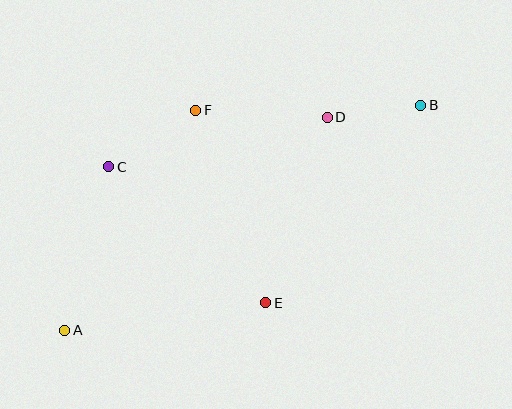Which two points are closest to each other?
Points B and D are closest to each other.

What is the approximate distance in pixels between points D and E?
The distance between D and E is approximately 196 pixels.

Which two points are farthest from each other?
Points A and B are farthest from each other.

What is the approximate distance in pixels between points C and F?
The distance between C and F is approximately 104 pixels.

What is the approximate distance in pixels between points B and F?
The distance between B and F is approximately 225 pixels.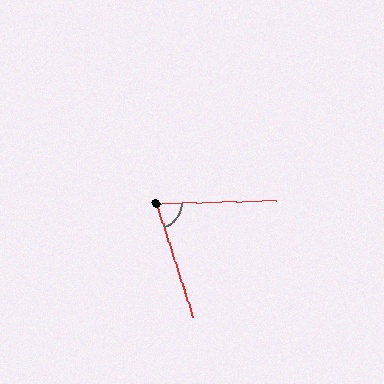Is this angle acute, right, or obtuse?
It is acute.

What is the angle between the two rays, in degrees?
Approximately 74 degrees.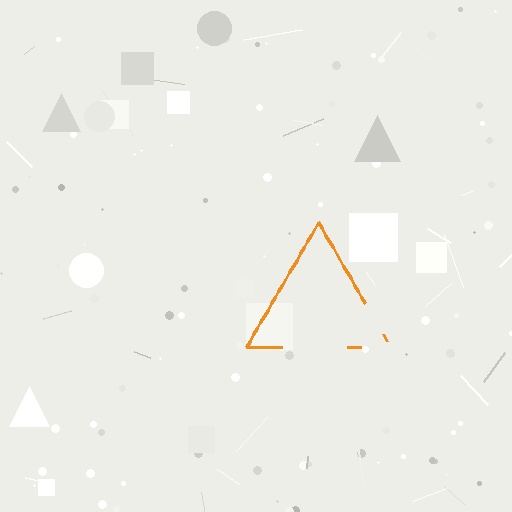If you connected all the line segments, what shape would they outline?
They would outline a triangle.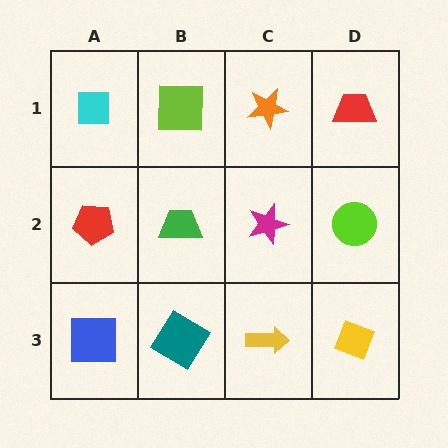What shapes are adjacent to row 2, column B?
A lime square (row 1, column B), a teal diamond (row 3, column B), a red pentagon (row 2, column A), a magenta star (row 2, column C).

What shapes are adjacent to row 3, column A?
A red pentagon (row 2, column A), a teal diamond (row 3, column B).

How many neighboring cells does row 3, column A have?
2.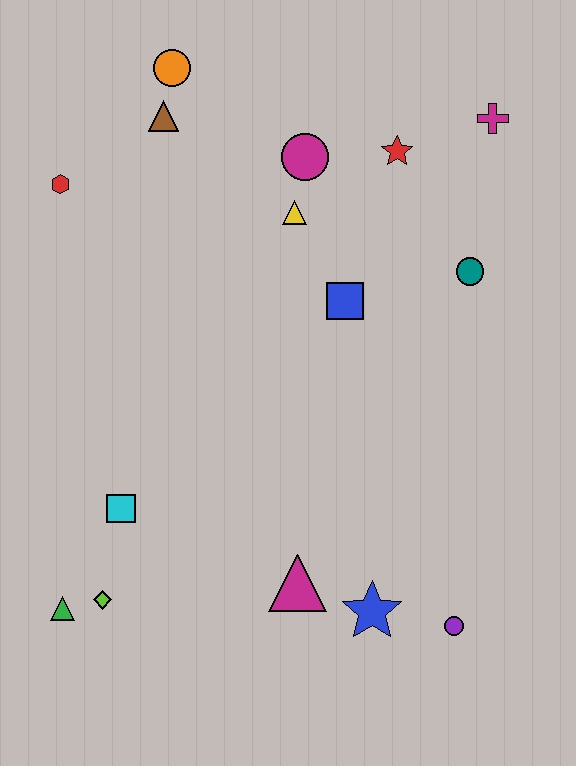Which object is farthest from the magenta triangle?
The orange circle is farthest from the magenta triangle.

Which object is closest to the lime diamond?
The green triangle is closest to the lime diamond.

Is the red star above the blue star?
Yes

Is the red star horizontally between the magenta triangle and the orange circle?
No